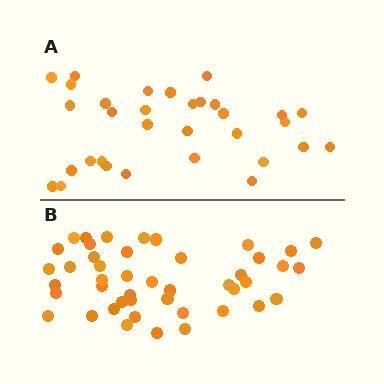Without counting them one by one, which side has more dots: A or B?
Region B (the bottom region) has more dots.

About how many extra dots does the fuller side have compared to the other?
Region B has approximately 15 more dots than region A.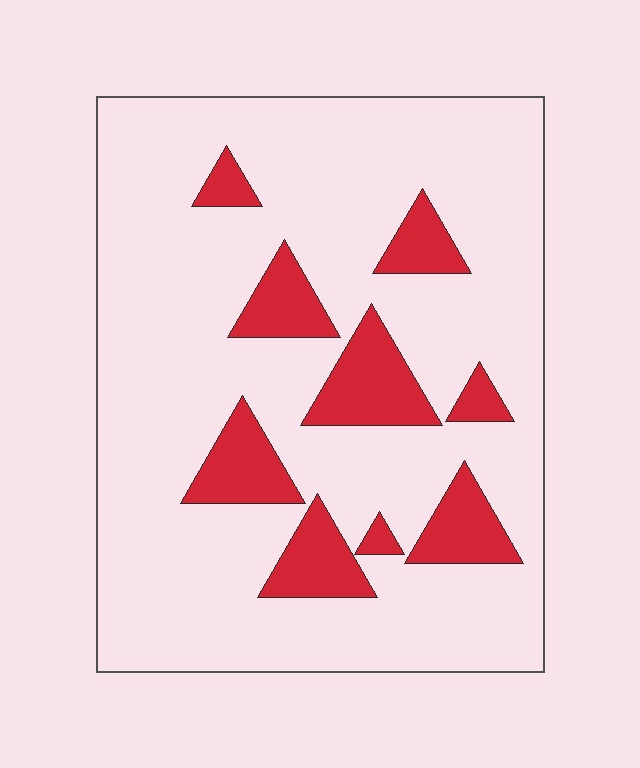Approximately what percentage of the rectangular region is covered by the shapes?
Approximately 15%.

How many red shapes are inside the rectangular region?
9.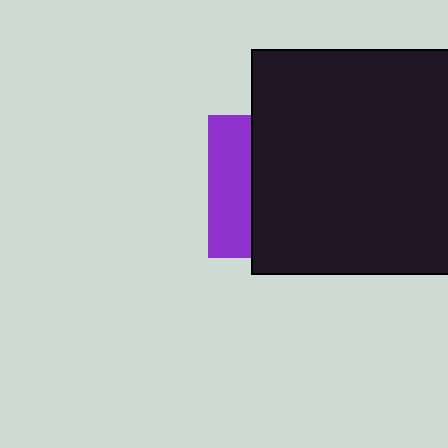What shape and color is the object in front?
The object in front is a black square.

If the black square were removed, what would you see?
You would see the complete purple square.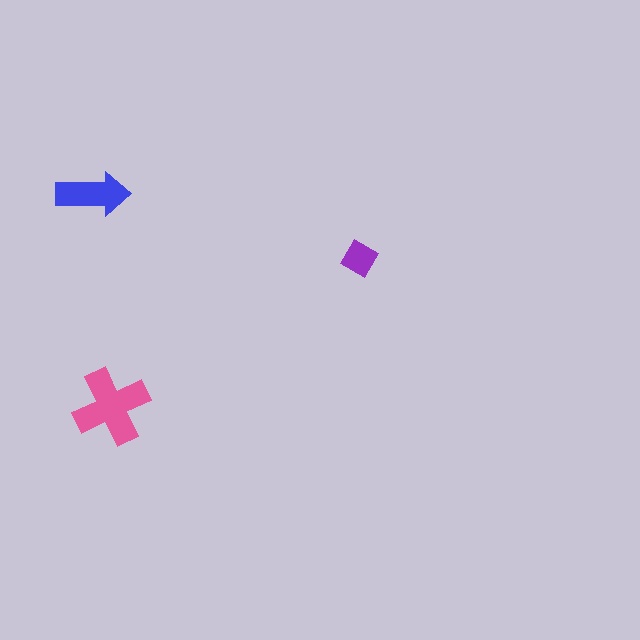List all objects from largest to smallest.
The pink cross, the blue arrow, the purple diamond.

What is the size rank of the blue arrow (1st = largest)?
2nd.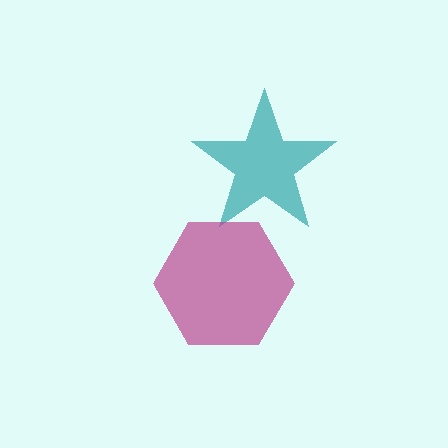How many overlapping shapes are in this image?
There are 2 overlapping shapes in the image.